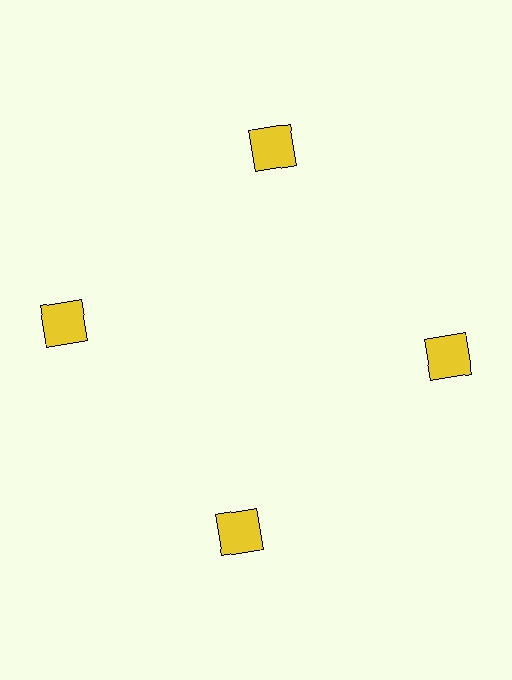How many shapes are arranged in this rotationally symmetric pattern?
There are 4 shapes, arranged in 4 groups of 1.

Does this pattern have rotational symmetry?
Yes, this pattern has 4-fold rotational symmetry. It looks the same after rotating 90 degrees around the center.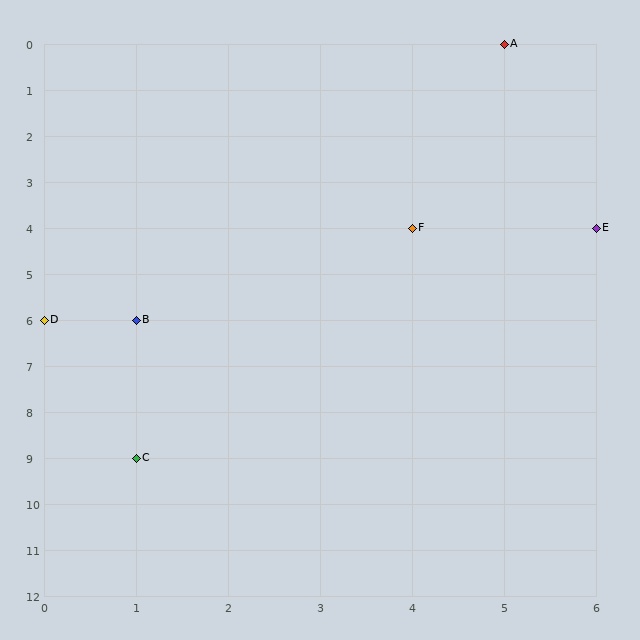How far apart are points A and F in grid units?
Points A and F are 1 column and 4 rows apart (about 4.1 grid units diagonally).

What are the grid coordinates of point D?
Point D is at grid coordinates (0, 6).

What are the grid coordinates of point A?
Point A is at grid coordinates (5, 0).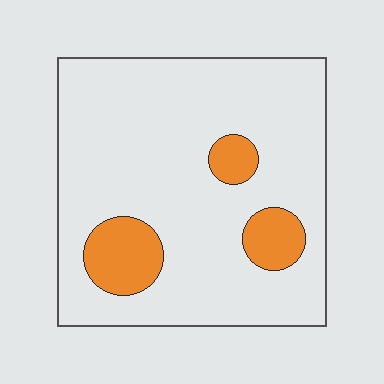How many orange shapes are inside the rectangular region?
3.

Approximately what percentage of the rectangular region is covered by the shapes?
Approximately 15%.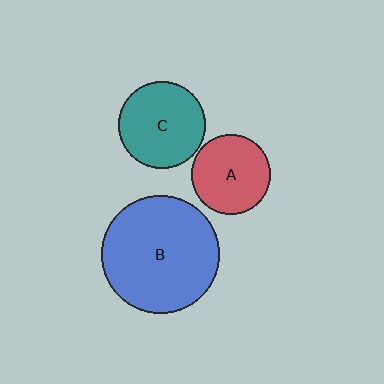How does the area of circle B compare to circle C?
Approximately 1.9 times.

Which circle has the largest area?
Circle B (blue).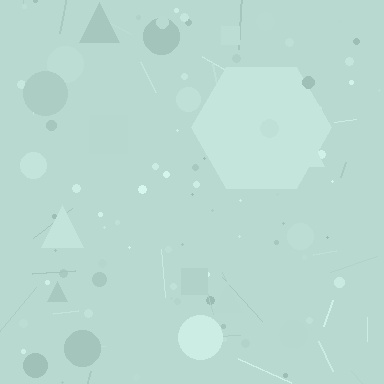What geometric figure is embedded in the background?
A hexagon is embedded in the background.